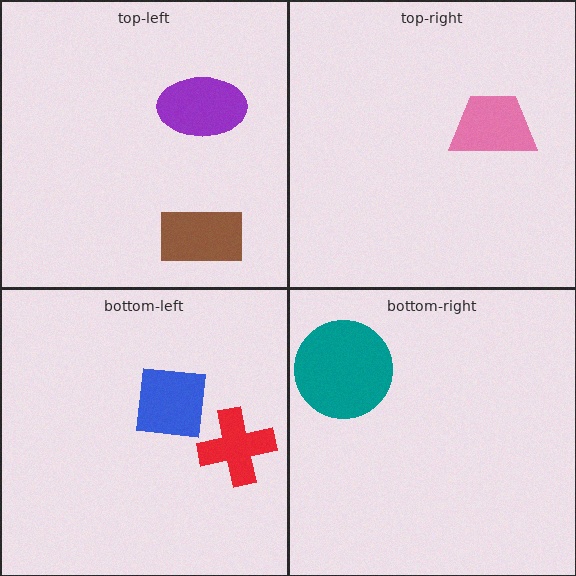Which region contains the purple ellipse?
The top-left region.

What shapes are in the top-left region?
The brown rectangle, the purple ellipse.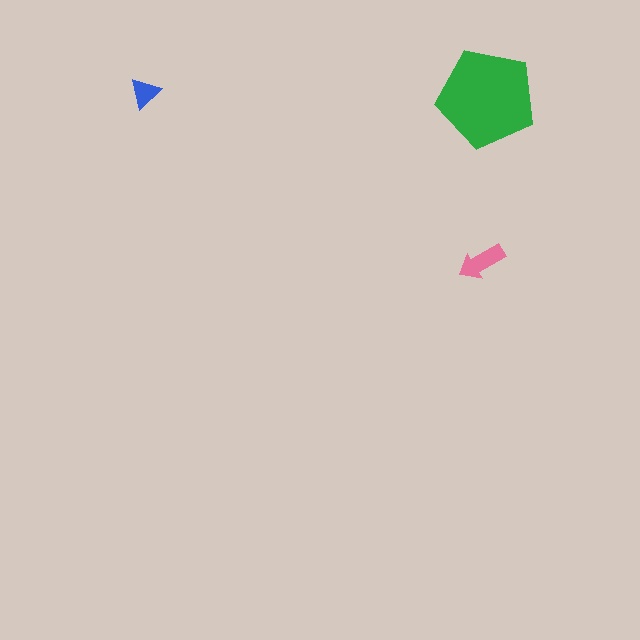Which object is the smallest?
The blue triangle.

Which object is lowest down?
The pink arrow is bottommost.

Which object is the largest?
The green pentagon.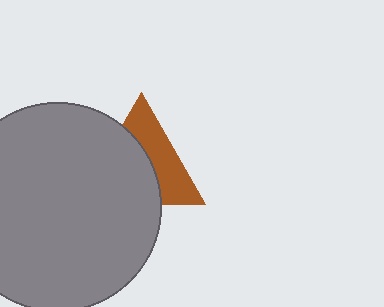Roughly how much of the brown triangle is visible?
A small part of it is visible (roughly 45%).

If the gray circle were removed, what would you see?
You would see the complete brown triangle.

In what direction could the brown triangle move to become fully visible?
The brown triangle could move right. That would shift it out from behind the gray circle entirely.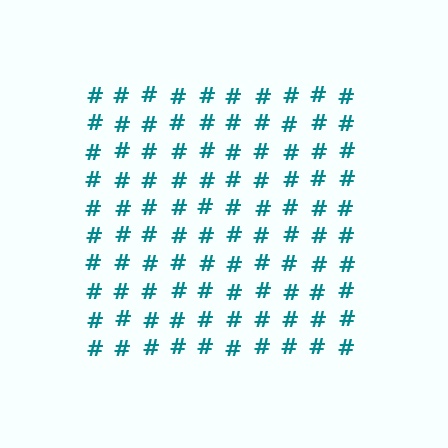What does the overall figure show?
The overall figure shows a square.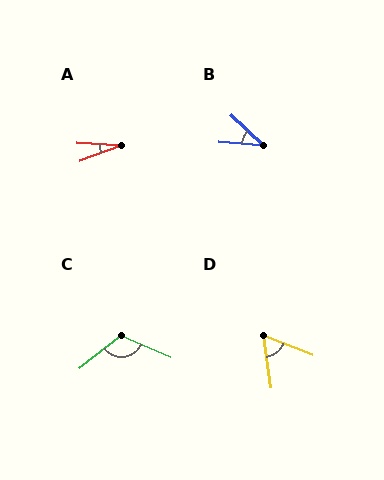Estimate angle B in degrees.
Approximately 38 degrees.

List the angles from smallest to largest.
A (23°), B (38°), D (61°), C (118°).